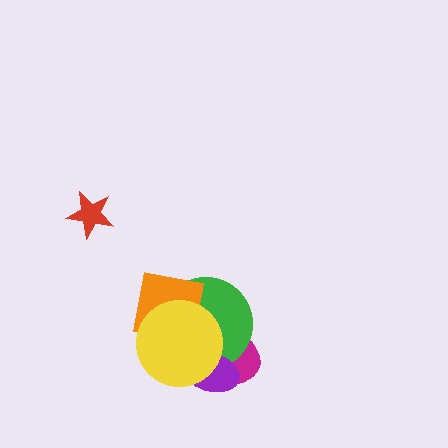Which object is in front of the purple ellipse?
The yellow circle is in front of the purple ellipse.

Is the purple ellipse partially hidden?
Yes, it is partially covered by another shape.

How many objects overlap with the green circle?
4 objects overlap with the green circle.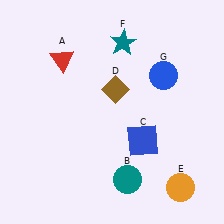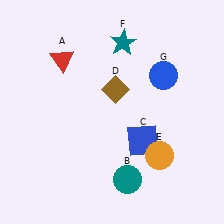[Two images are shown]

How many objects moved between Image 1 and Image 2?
1 object moved between the two images.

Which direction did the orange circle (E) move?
The orange circle (E) moved up.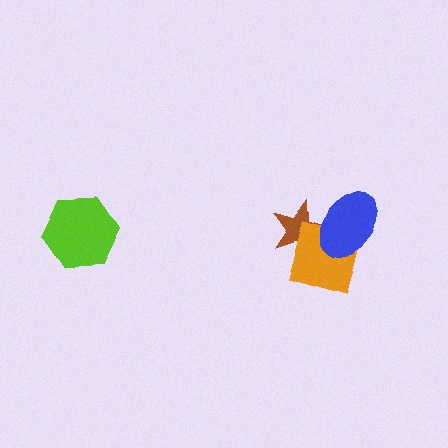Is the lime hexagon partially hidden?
No, no other shape covers it.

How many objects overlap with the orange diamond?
2 objects overlap with the orange diamond.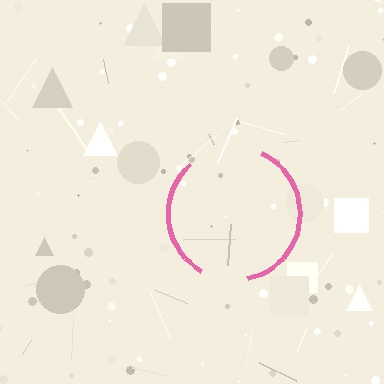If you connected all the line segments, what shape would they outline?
They would outline a circle.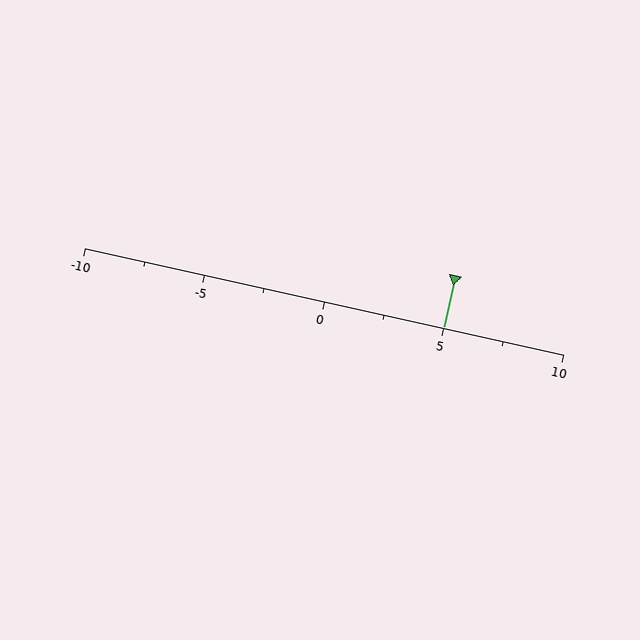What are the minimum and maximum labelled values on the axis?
The axis runs from -10 to 10.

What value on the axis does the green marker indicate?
The marker indicates approximately 5.